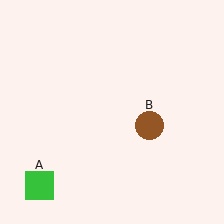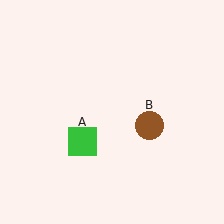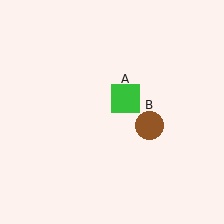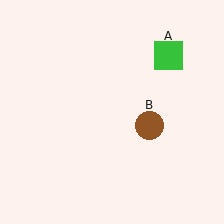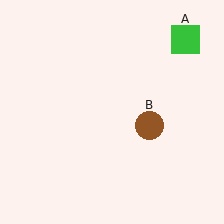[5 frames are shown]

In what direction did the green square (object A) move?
The green square (object A) moved up and to the right.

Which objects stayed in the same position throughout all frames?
Brown circle (object B) remained stationary.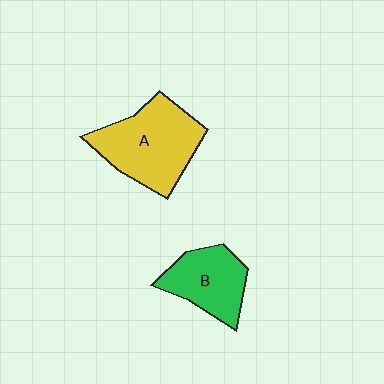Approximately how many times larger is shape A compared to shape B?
Approximately 1.5 times.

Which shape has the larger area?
Shape A (yellow).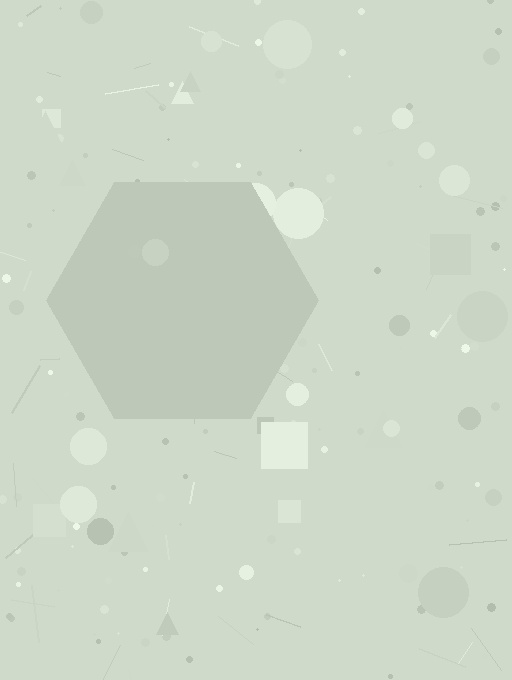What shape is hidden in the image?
A hexagon is hidden in the image.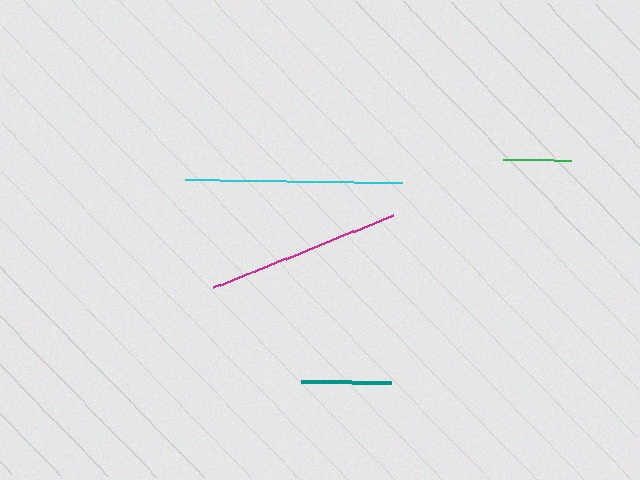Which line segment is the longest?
The cyan line is the longest at approximately 217 pixels.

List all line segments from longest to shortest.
From longest to shortest: cyan, magenta, teal, green.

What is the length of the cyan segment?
The cyan segment is approximately 217 pixels long.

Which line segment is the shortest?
The green line is the shortest at approximately 68 pixels.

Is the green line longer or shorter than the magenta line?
The magenta line is longer than the green line.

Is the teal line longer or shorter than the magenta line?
The magenta line is longer than the teal line.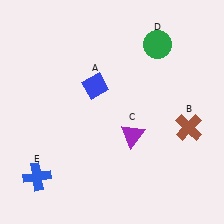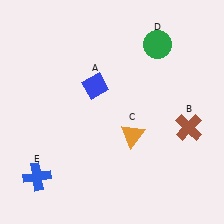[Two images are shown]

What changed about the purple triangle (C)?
In Image 1, C is purple. In Image 2, it changed to orange.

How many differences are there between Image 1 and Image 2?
There is 1 difference between the two images.